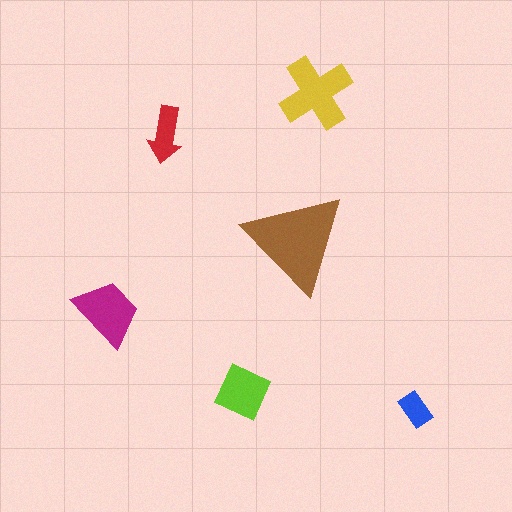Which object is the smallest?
The blue rectangle.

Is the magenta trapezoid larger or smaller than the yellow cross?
Smaller.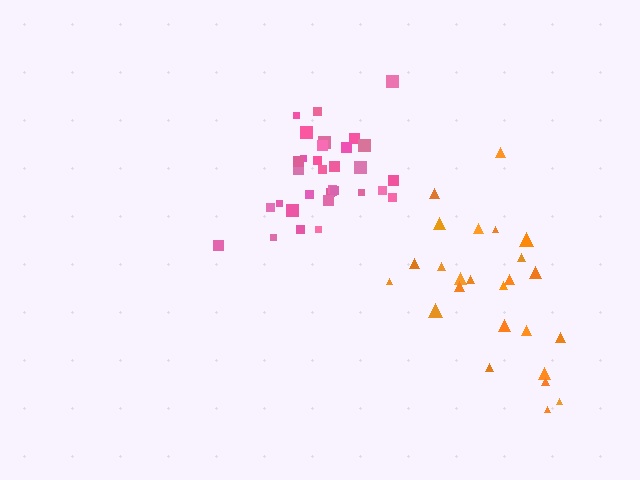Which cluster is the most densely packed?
Pink.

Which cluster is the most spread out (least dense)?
Orange.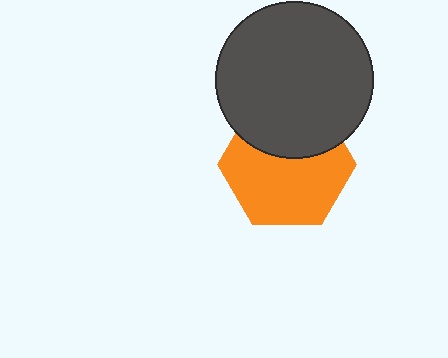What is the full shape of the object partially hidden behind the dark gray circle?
The partially hidden object is an orange hexagon.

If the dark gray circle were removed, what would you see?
You would see the complete orange hexagon.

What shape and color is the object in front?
The object in front is a dark gray circle.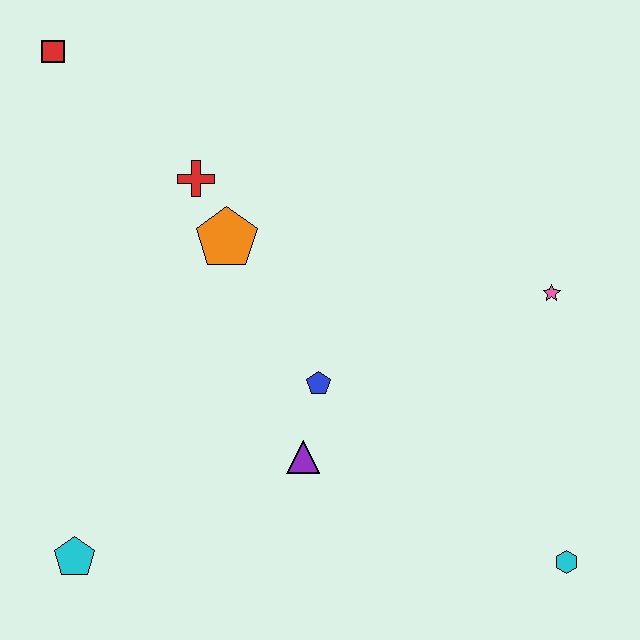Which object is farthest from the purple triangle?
The red square is farthest from the purple triangle.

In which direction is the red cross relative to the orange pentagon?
The red cross is above the orange pentagon.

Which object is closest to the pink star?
The blue pentagon is closest to the pink star.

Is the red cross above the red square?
No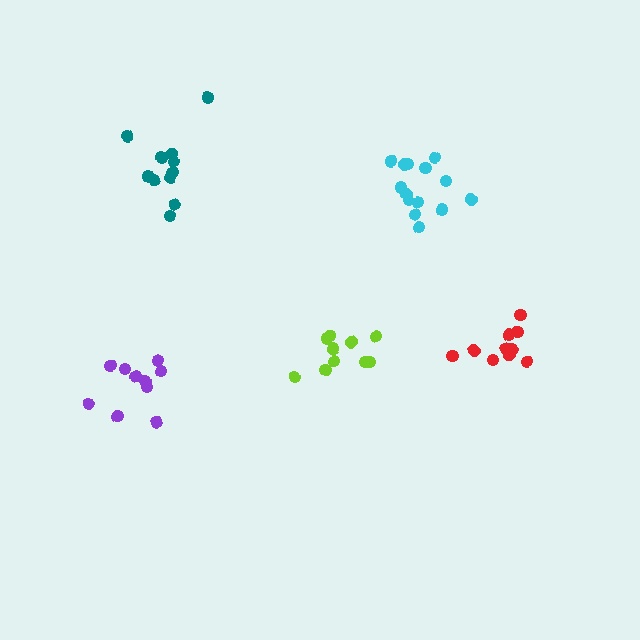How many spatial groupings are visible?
There are 5 spatial groupings.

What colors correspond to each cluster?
The clusters are colored: teal, lime, cyan, purple, red.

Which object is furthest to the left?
The purple cluster is leftmost.